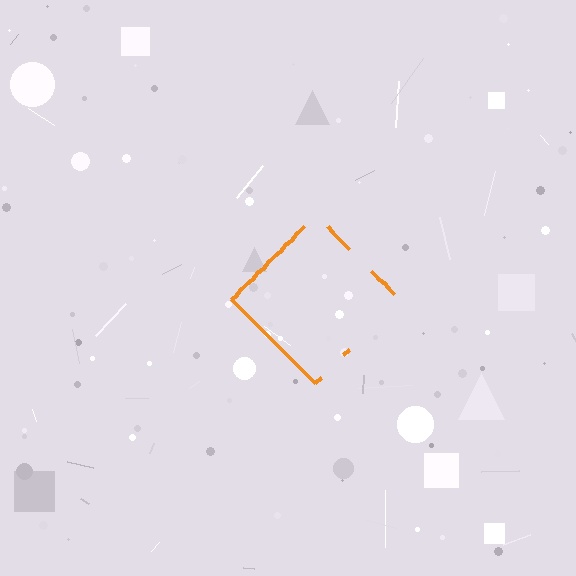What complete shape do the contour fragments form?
The contour fragments form a diamond.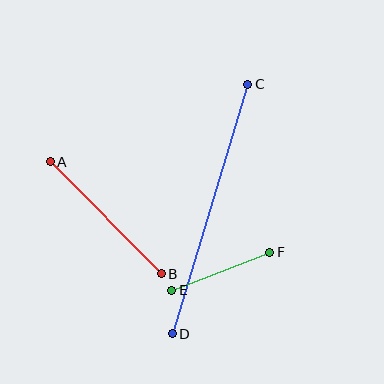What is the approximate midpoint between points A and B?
The midpoint is at approximately (106, 218) pixels.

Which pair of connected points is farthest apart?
Points C and D are farthest apart.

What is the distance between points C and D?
The distance is approximately 261 pixels.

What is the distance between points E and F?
The distance is approximately 105 pixels.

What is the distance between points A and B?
The distance is approximately 157 pixels.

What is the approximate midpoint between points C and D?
The midpoint is at approximately (210, 209) pixels.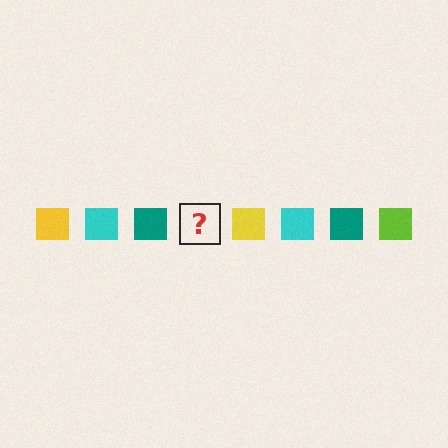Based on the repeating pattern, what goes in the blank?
The blank should be a lime square.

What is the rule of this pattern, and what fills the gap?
The rule is that the pattern cycles through yellow, cyan, teal, lime squares. The gap should be filled with a lime square.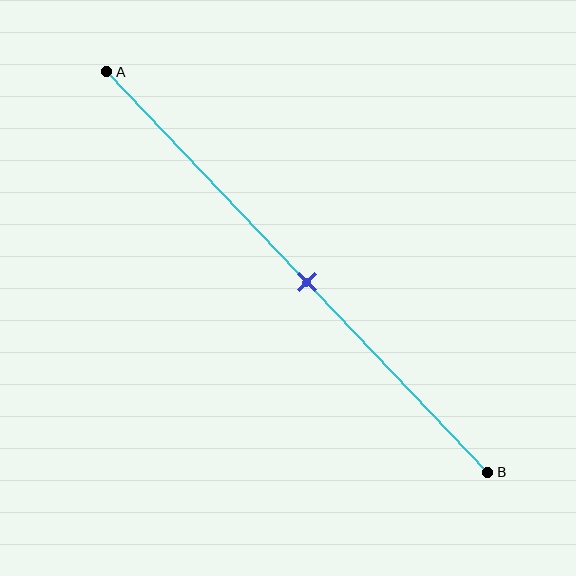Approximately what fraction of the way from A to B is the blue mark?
The blue mark is approximately 55% of the way from A to B.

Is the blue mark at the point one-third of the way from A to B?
No, the mark is at about 55% from A, not at the 33% one-third point.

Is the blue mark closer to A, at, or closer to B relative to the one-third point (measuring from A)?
The blue mark is closer to point B than the one-third point of segment AB.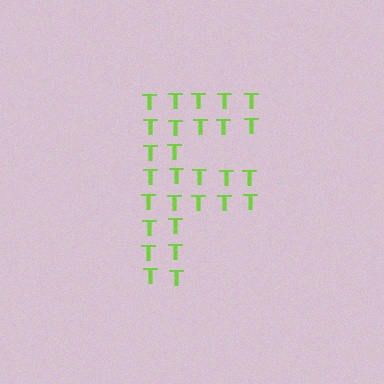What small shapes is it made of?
It is made of small letter T's.